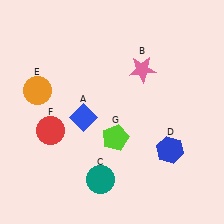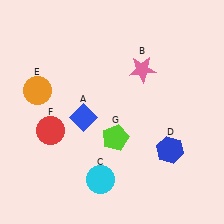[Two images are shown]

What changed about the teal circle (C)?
In Image 1, C is teal. In Image 2, it changed to cyan.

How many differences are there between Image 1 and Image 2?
There is 1 difference between the two images.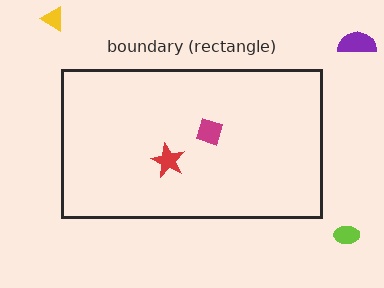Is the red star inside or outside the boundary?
Inside.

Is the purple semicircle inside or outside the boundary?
Outside.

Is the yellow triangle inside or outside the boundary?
Outside.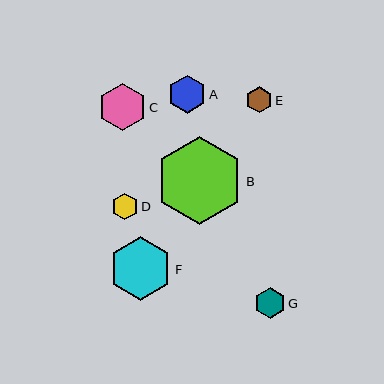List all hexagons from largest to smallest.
From largest to smallest: B, F, C, A, G, D, E.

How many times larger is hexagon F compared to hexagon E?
Hexagon F is approximately 2.4 times the size of hexagon E.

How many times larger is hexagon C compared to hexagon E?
Hexagon C is approximately 1.8 times the size of hexagon E.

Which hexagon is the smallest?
Hexagon E is the smallest with a size of approximately 26 pixels.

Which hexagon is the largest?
Hexagon B is the largest with a size of approximately 88 pixels.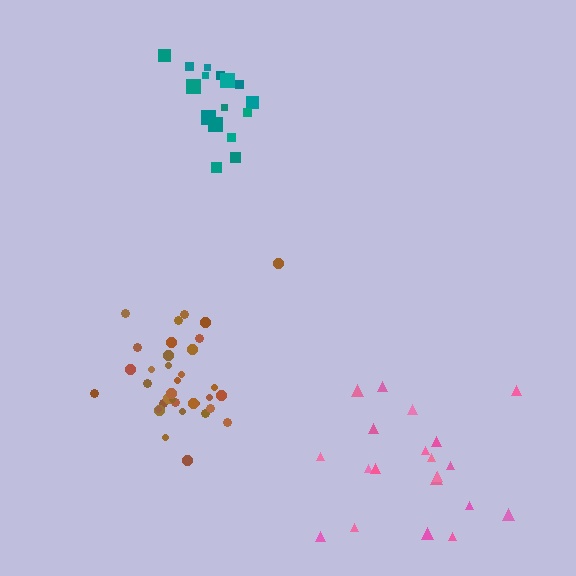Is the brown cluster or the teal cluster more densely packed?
Brown.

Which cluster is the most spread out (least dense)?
Pink.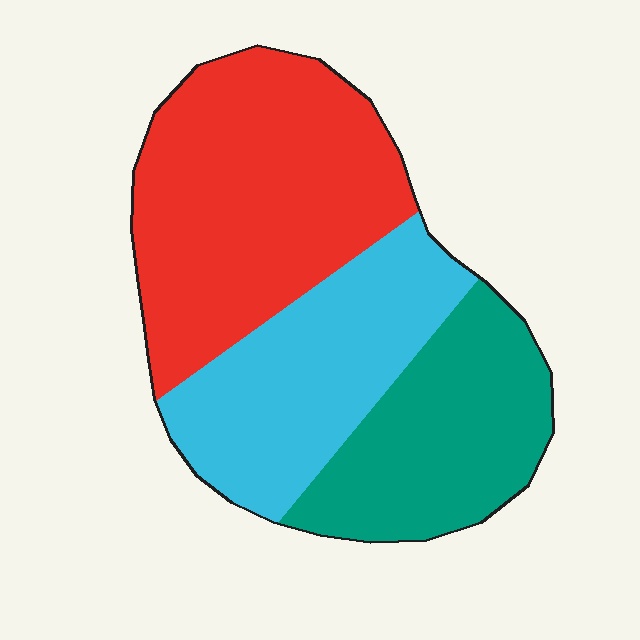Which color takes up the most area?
Red, at roughly 45%.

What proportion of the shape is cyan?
Cyan takes up about one third (1/3) of the shape.